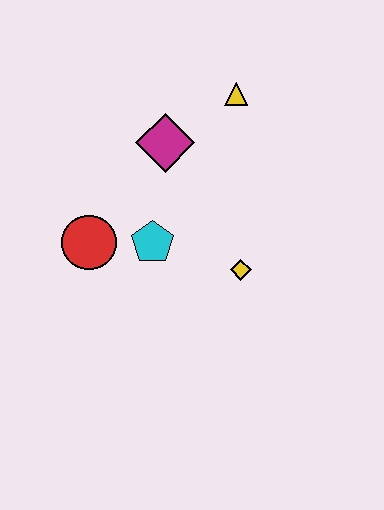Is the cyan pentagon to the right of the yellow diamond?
No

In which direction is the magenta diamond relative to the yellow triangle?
The magenta diamond is to the left of the yellow triangle.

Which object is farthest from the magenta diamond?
The yellow diamond is farthest from the magenta diamond.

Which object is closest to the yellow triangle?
The magenta diamond is closest to the yellow triangle.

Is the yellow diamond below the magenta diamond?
Yes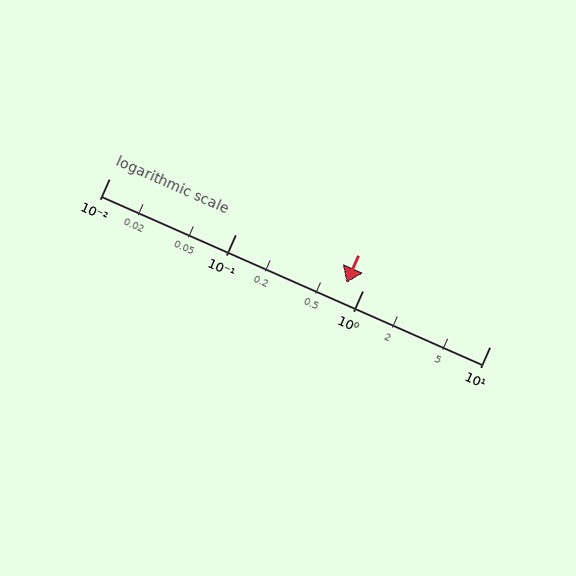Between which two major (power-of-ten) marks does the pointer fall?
The pointer is between 0.1 and 1.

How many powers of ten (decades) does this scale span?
The scale spans 3 decades, from 0.01 to 10.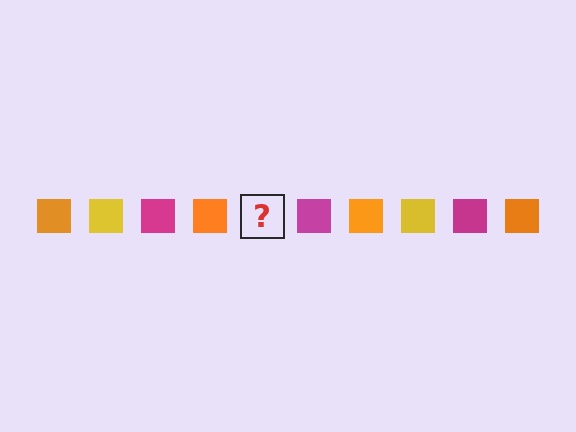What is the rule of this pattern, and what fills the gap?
The rule is that the pattern cycles through orange, yellow, magenta squares. The gap should be filled with a yellow square.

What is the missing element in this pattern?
The missing element is a yellow square.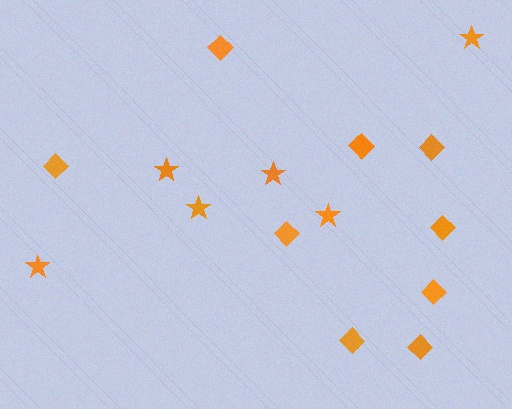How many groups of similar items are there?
There are 2 groups: one group of stars (6) and one group of diamonds (9).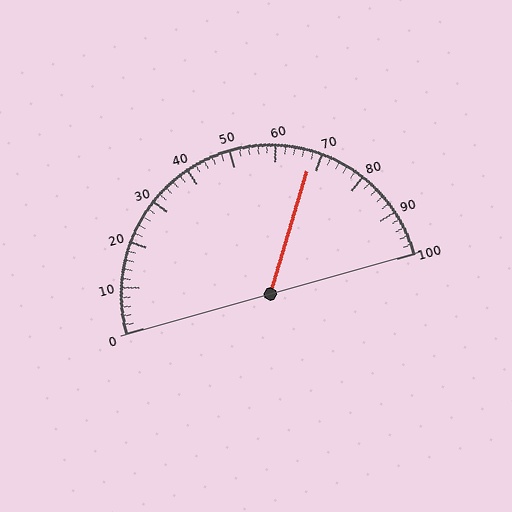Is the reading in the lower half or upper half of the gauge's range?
The reading is in the upper half of the range (0 to 100).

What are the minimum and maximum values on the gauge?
The gauge ranges from 0 to 100.